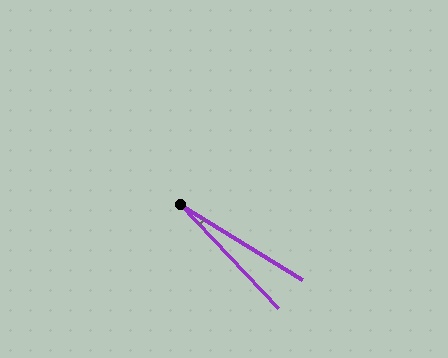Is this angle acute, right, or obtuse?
It is acute.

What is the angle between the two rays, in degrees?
Approximately 15 degrees.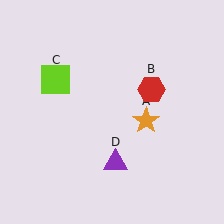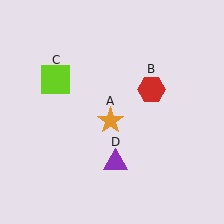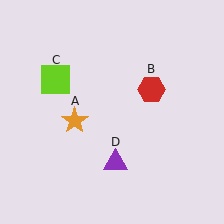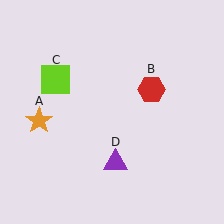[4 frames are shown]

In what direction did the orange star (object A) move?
The orange star (object A) moved left.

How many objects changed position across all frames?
1 object changed position: orange star (object A).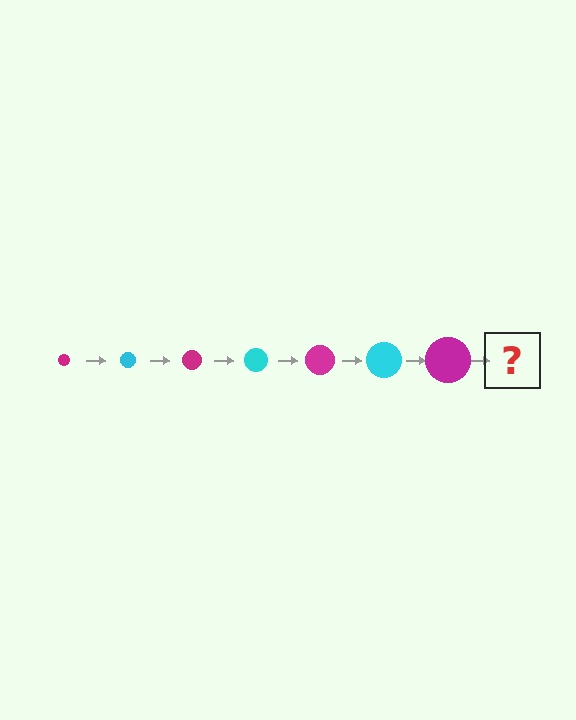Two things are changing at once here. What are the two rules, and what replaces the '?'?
The two rules are that the circle grows larger each step and the color cycles through magenta and cyan. The '?' should be a cyan circle, larger than the previous one.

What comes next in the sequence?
The next element should be a cyan circle, larger than the previous one.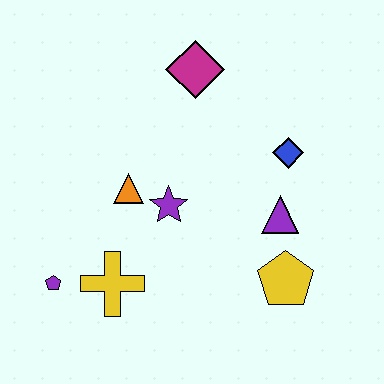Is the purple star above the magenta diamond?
No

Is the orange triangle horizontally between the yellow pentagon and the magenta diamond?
No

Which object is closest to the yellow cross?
The purple pentagon is closest to the yellow cross.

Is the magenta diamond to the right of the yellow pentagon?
No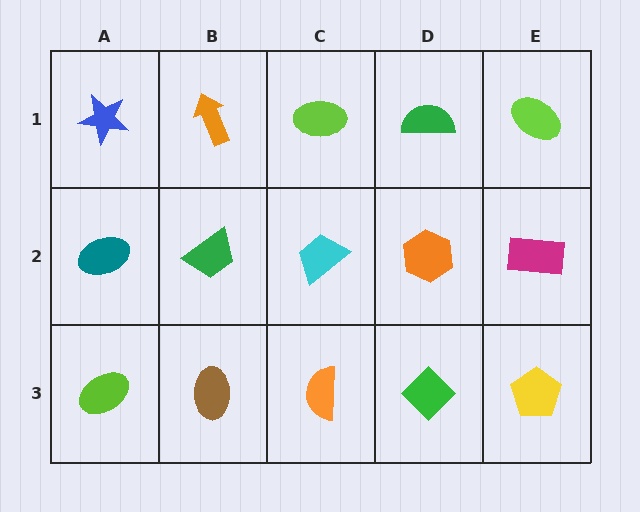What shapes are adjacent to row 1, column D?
An orange hexagon (row 2, column D), a lime ellipse (row 1, column C), a lime ellipse (row 1, column E).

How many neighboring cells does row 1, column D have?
3.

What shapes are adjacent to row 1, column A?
A teal ellipse (row 2, column A), an orange arrow (row 1, column B).